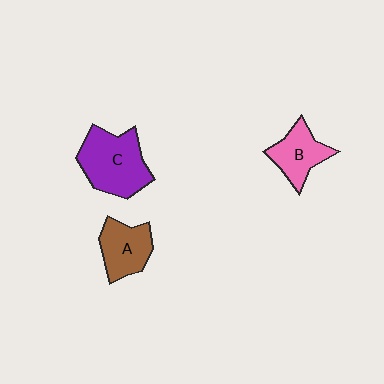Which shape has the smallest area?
Shape B (pink).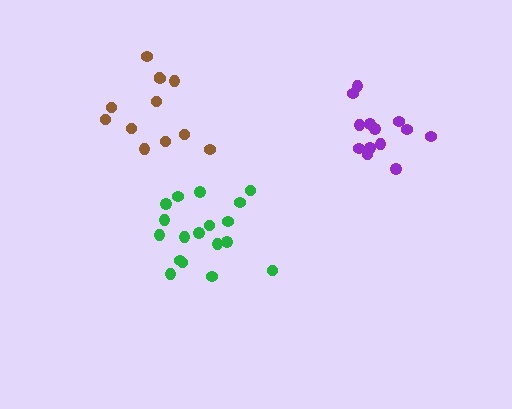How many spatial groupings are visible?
There are 3 spatial groupings.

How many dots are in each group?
Group 1: 13 dots, Group 2: 12 dots, Group 3: 18 dots (43 total).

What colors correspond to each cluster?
The clusters are colored: purple, brown, green.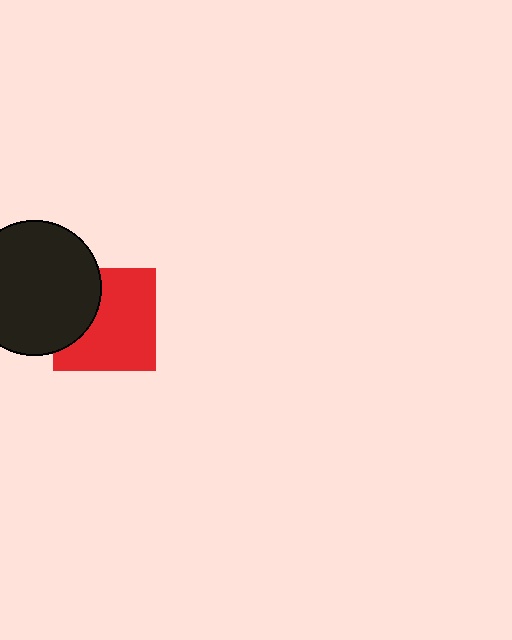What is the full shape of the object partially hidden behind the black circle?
The partially hidden object is a red square.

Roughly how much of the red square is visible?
Most of it is visible (roughly 69%).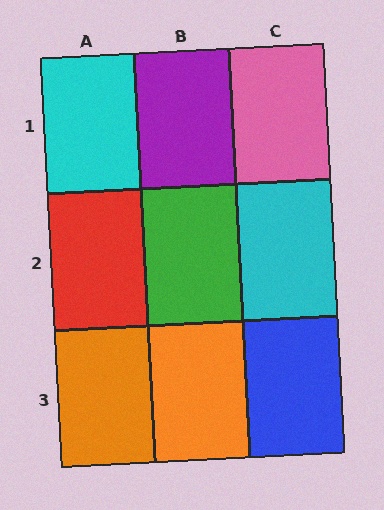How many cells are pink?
1 cell is pink.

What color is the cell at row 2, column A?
Red.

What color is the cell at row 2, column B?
Green.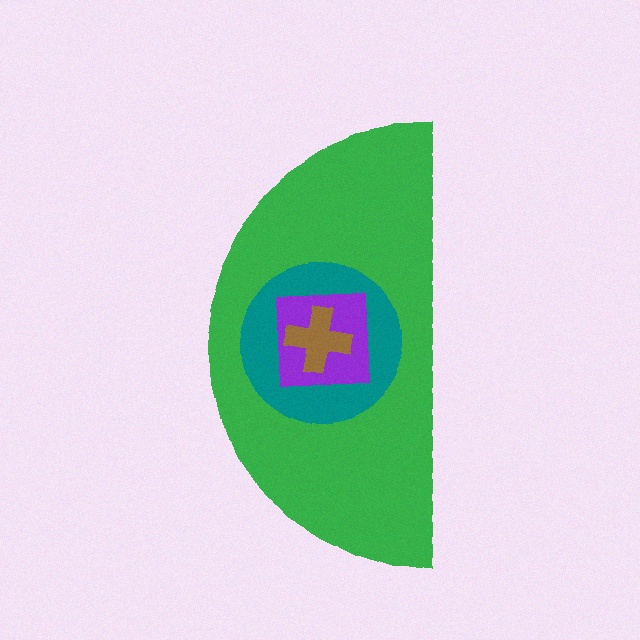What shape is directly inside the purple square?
The brown cross.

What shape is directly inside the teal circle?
The purple square.